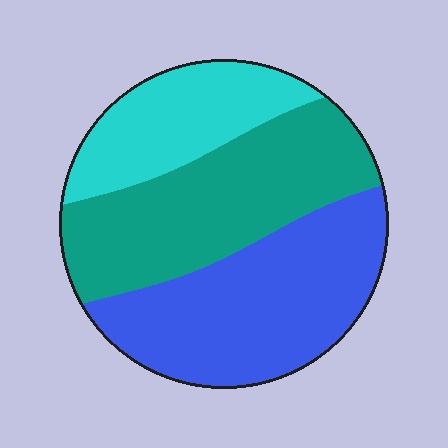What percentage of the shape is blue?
Blue covers roughly 40% of the shape.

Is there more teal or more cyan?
Teal.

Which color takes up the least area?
Cyan, at roughly 20%.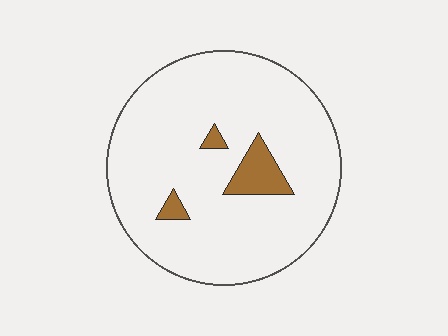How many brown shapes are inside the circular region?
3.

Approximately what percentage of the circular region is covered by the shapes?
Approximately 10%.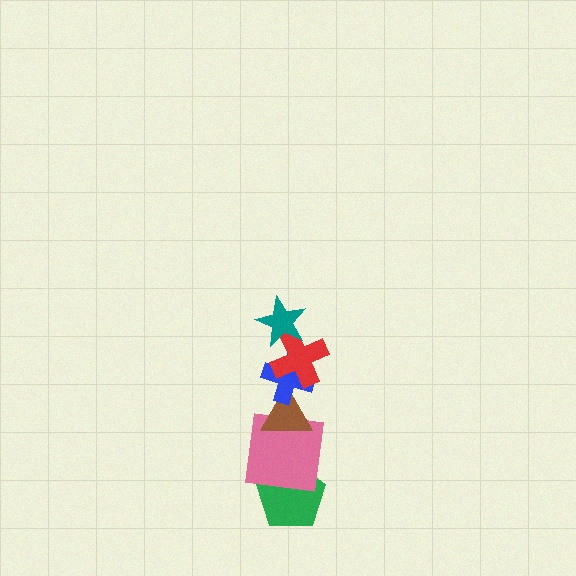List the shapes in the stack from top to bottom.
From top to bottom: the teal star, the red cross, the blue cross, the brown triangle, the pink square, the green pentagon.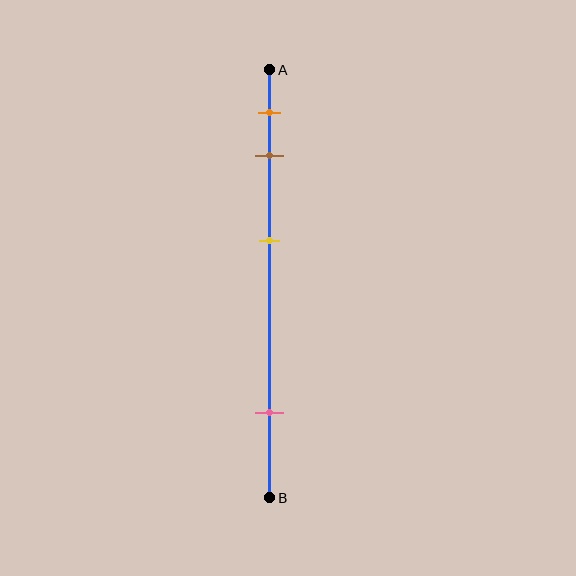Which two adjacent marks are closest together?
The orange and brown marks are the closest adjacent pair.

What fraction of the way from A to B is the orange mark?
The orange mark is approximately 10% (0.1) of the way from A to B.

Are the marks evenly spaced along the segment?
No, the marks are not evenly spaced.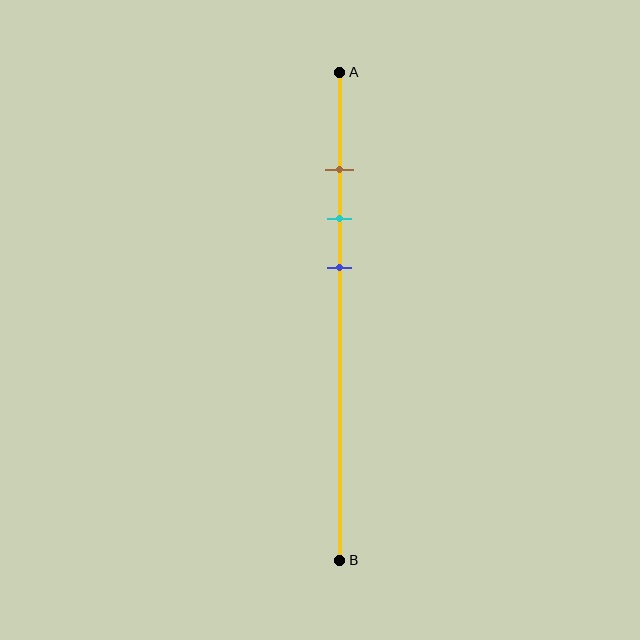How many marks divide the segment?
There are 3 marks dividing the segment.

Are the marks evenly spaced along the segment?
Yes, the marks are approximately evenly spaced.